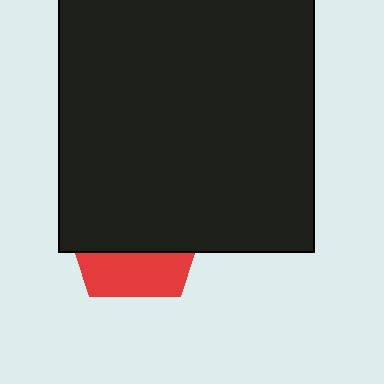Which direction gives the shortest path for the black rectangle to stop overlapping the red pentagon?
Moving up gives the shortest separation.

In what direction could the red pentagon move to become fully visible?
The red pentagon could move down. That would shift it out from behind the black rectangle entirely.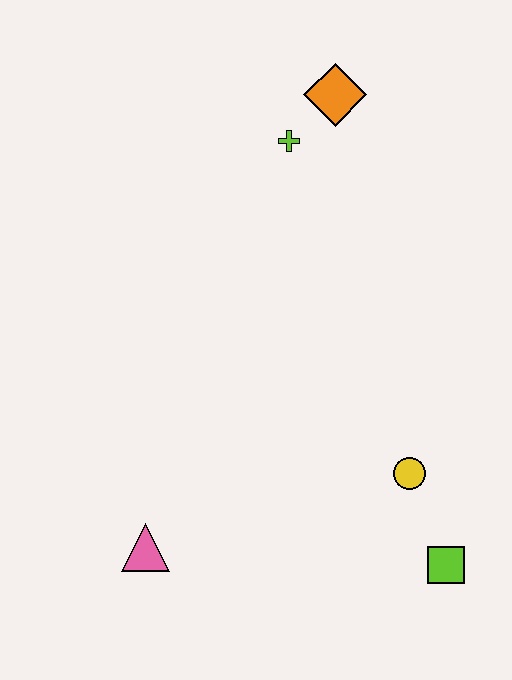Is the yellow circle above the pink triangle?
Yes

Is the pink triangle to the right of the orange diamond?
No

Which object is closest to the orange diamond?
The lime cross is closest to the orange diamond.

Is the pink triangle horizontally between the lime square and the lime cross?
No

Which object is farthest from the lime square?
The orange diamond is farthest from the lime square.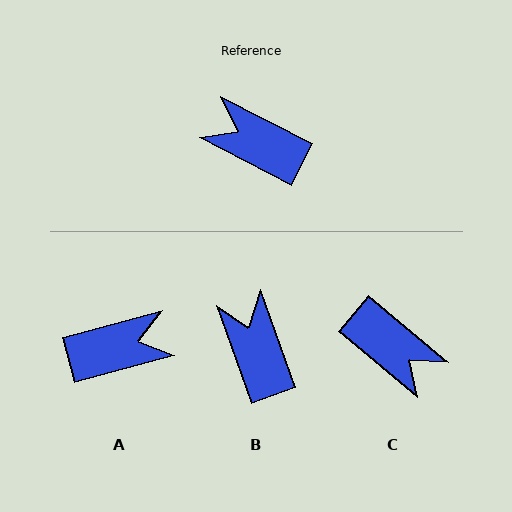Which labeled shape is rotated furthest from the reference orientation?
C, about 167 degrees away.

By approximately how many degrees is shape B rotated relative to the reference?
Approximately 43 degrees clockwise.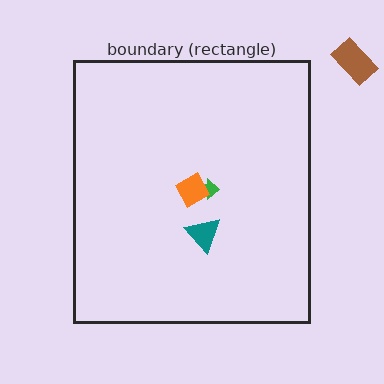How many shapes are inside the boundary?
3 inside, 1 outside.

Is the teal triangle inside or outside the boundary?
Inside.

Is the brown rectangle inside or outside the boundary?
Outside.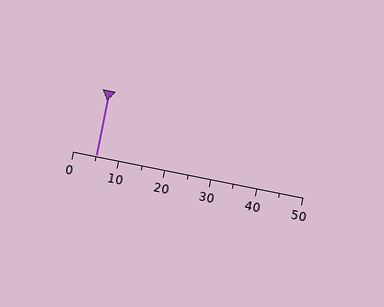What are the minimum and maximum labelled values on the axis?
The axis runs from 0 to 50.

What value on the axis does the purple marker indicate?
The marker indicates approximately 5.